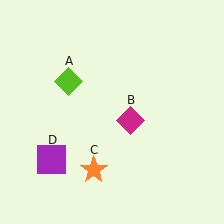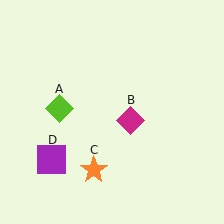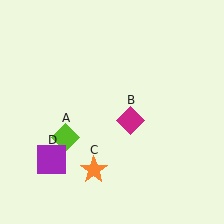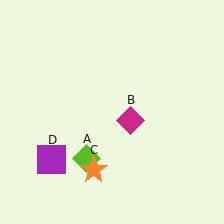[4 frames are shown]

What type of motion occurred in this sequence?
The lime diamond (object A) rotated counterclockwise around the center of the scene.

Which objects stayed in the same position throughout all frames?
Magenta diamond (object B) and orange star (object C) and purple square (object D) remained stationary.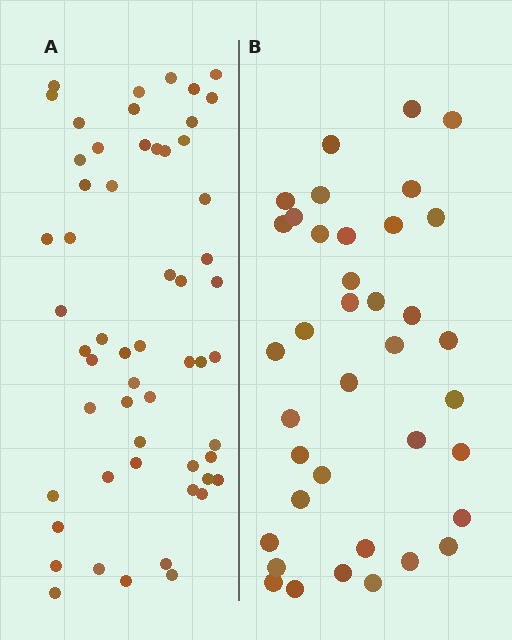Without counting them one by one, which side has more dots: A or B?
Region A (the left region) has more dots.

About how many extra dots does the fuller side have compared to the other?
Region A has approximately 20 more dots than region B.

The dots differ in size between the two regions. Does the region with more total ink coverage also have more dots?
No. Region B has more total ink coverage because its dots are larger, but region A actually contains more individual dots. Total area can be misleading — the number of items is what matters here.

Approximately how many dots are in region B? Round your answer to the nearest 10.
About 40 dots. (The exact count is 38, which rounds to 40.)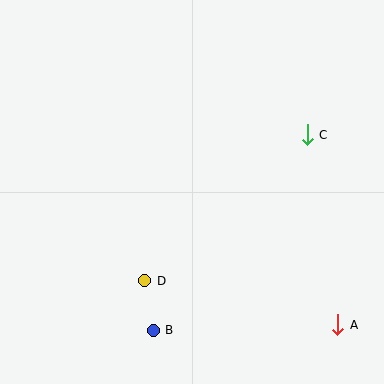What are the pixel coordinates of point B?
Point B is at (153, 330).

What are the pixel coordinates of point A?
Point A is at (338, 325).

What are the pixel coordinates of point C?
Point C is at (307, 135).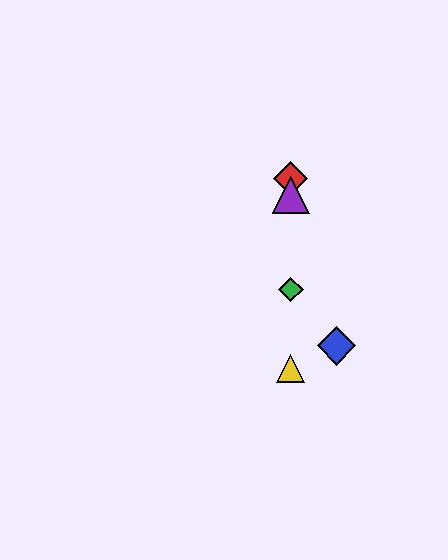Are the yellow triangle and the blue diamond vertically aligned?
No, the yellow triangle is at x≈291 and the blue diamond is at x≈337.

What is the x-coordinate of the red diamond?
The red diamond is at x≈291.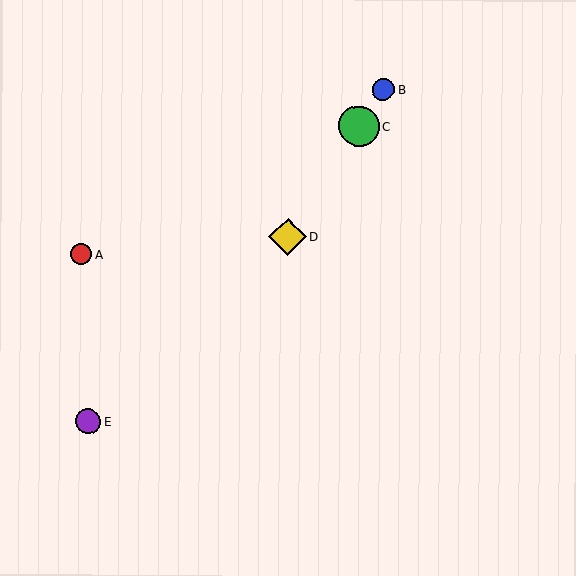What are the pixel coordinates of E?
Object E is at (88, 421).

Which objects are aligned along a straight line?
Objects B, C, D are aligned along a straight line.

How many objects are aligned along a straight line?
3 objects (B, C, D) are aligned along a straight line.